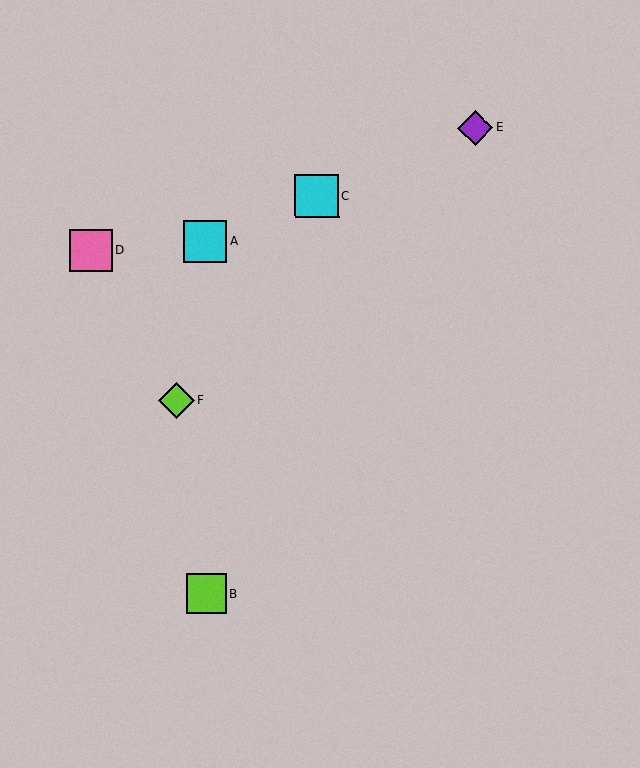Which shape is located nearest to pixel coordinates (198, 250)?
The cyan square (labeled A) at (205, 241) is nearest to that location.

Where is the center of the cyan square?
The center of the cyan square is at (317, 196).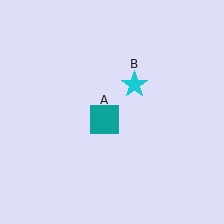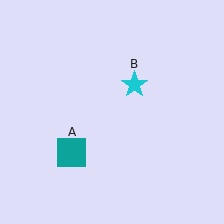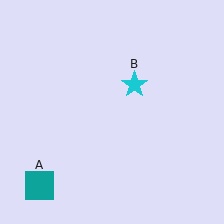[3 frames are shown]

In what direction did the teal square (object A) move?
The teal square (object A) moved down and to the left.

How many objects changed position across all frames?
1 object changed position: teal square (object A).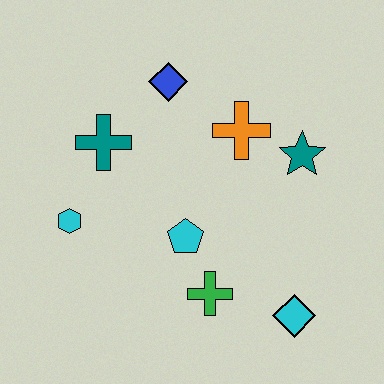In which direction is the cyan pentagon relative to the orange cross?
The cyan pentagon is below the orange cross.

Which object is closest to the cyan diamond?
The green cross is closest to the cyan diamond.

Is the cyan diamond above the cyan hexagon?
No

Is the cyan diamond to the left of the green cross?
No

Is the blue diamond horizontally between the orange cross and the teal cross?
Yes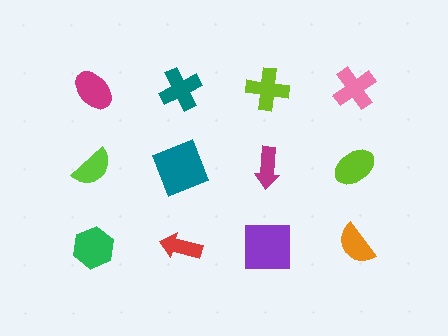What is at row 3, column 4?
An orange semicircle.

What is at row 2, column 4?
A lime ellipse.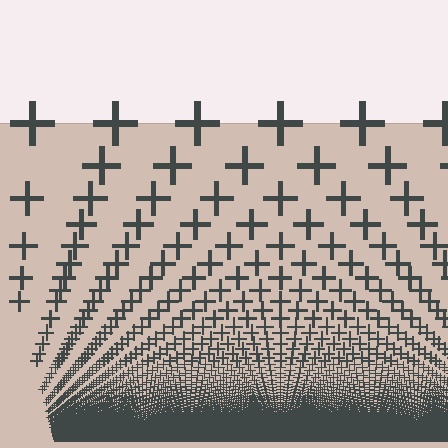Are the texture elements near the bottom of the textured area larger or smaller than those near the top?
Smaller. The gradient is inverted — elements near the bottom are smaller and denser.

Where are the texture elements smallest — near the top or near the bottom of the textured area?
Near the bottom.